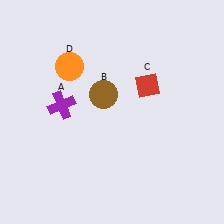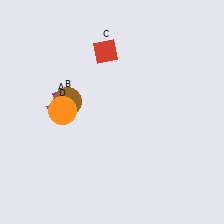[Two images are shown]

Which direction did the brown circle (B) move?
The brown circle (B) moved left.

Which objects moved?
The objects that moved are: the brown circle (B), the red diamond (C), the orange circle (D).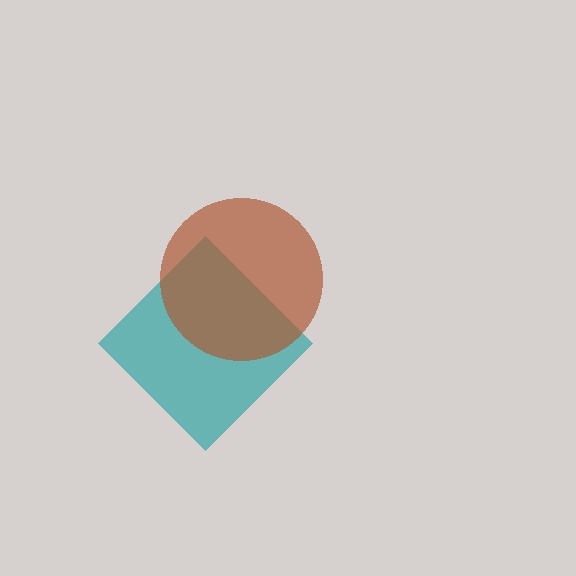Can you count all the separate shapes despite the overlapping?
Yes, there are 2 separate shapes.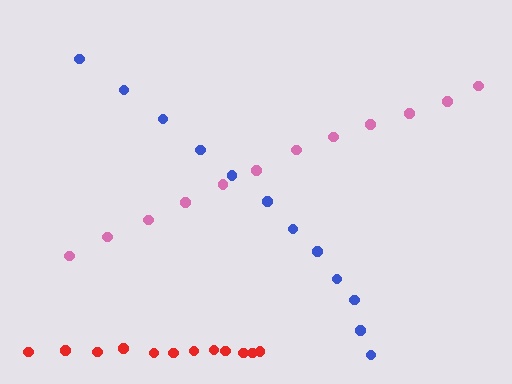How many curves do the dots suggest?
There are 3 distinct paths.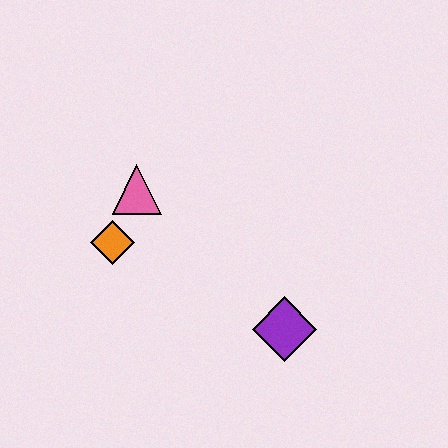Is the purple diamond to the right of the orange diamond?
Yes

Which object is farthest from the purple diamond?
The pink triangle is farthest from the purple diamond.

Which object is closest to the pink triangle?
The orange diamond is closest to the pink triangle.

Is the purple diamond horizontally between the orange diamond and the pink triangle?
No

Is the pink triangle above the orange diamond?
Yes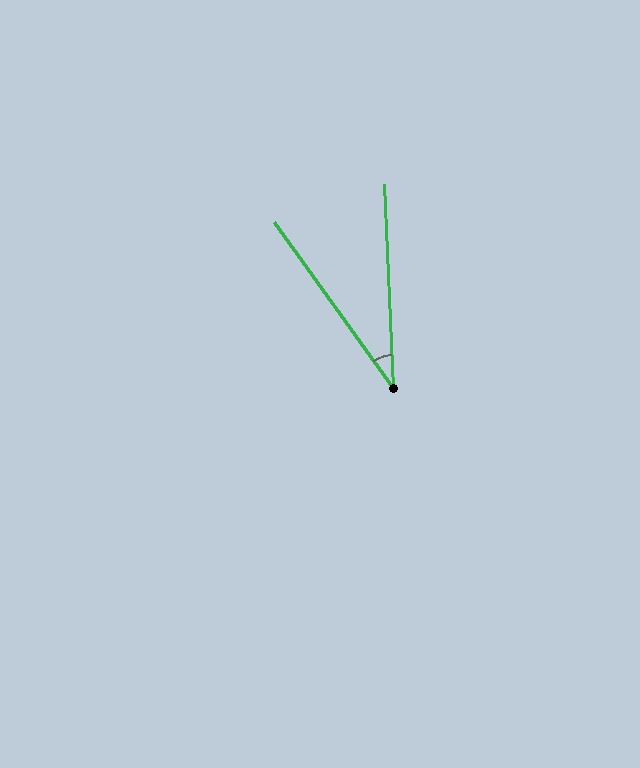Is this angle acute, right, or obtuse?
It is acute.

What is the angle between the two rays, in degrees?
Approximately 33 degrees.